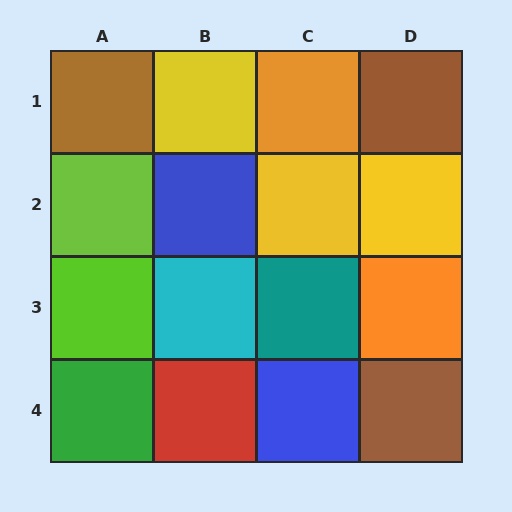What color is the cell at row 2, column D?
Yellow.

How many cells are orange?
2 cells are orange.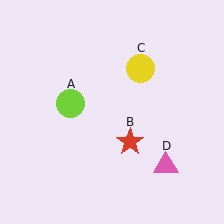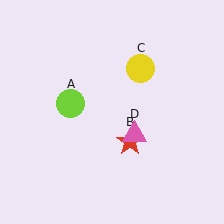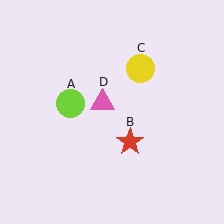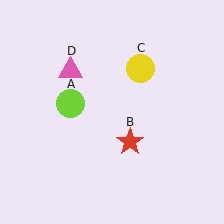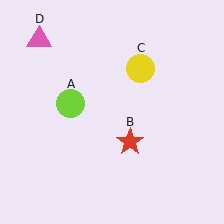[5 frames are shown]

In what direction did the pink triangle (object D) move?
The pink triangle (object D) moved up and to the left.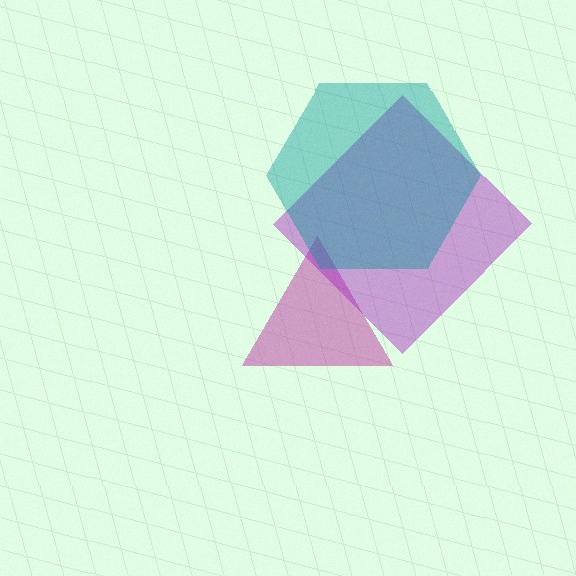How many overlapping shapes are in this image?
There are 3 overlapping shapes in the image.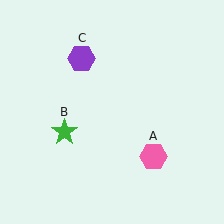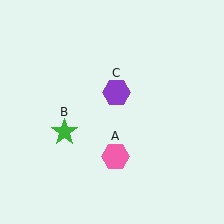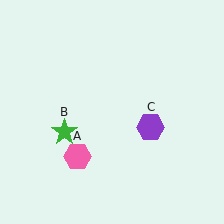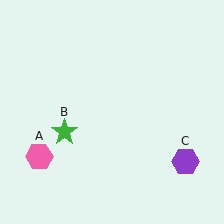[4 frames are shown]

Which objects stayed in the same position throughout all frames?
Green star (object B) remained stationary.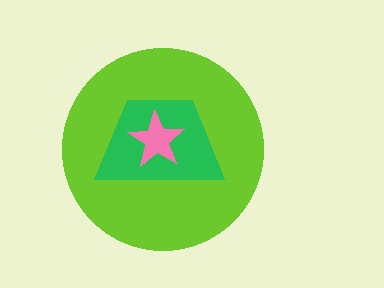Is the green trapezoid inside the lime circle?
Yes.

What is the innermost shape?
The pink star.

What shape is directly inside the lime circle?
The green trapezoid.